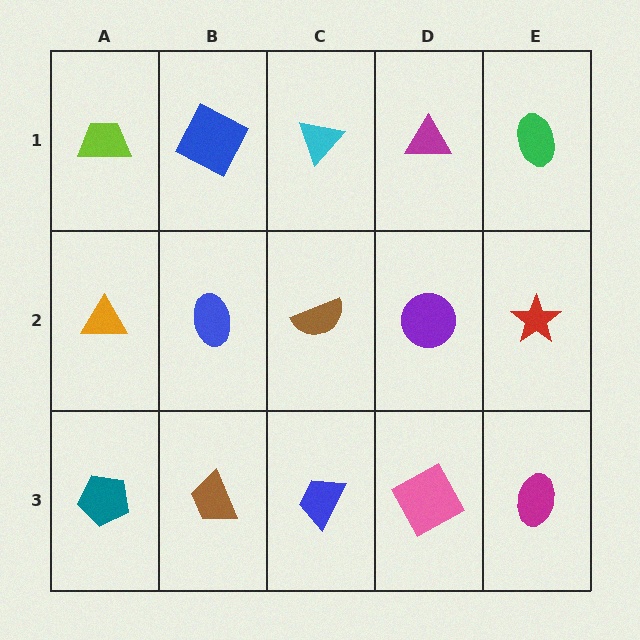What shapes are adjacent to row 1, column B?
A blue ellipse (row 2, column B), a lime trapezoid (row 1, column A), a cyan triangle (row 1, column C).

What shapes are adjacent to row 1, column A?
An orange triangle (row 2, column A), a blue square (row 1, column B).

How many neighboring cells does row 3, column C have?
3.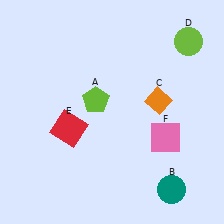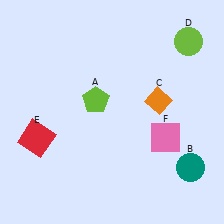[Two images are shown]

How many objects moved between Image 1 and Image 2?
2 objects moved between the two images.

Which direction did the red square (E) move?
The red square (E) moved left.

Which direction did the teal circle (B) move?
The teal circle (B) moved up.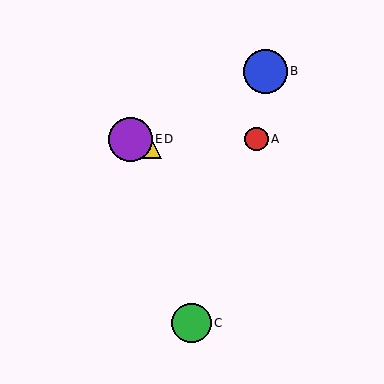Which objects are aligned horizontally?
Objects A, D, E are aligned horizontally.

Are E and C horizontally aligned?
No, E is at y≈139 and C is at y≈323.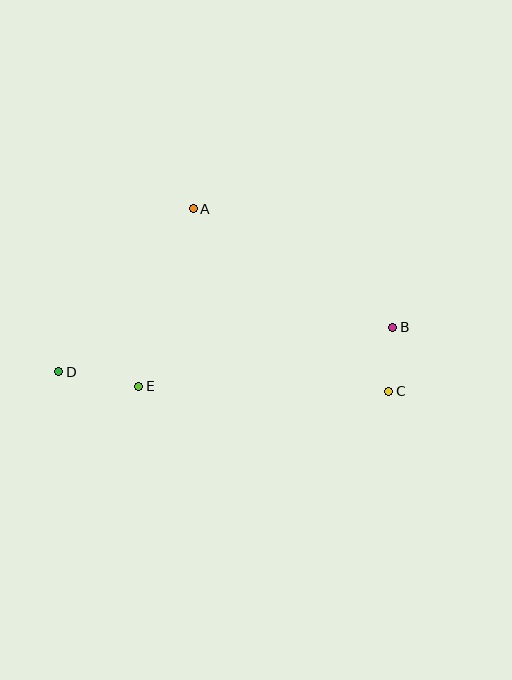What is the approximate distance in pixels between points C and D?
The distance between C and D is approximately 331 pixels.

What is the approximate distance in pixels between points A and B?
The distance between A and B is approximately 232 pixels.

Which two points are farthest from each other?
Points B and D are farthest from each other.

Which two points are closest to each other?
Points B and C are closest to each other.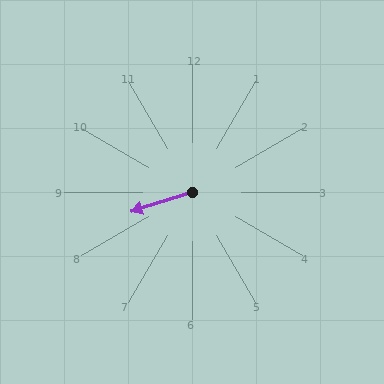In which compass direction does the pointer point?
West.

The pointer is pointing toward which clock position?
Roughly 8 o'clock.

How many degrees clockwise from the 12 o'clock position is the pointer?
Approximately 252 degrees.